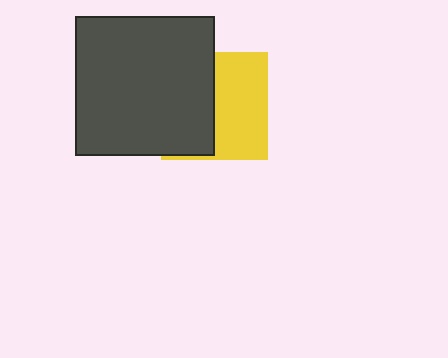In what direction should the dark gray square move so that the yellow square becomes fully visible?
The dark gray square should move left. That is the shortest direction to clear the overlap and leave the yellow square fully visible.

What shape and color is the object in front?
The object in front is a dark gray square.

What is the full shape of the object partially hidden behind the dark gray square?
The partially hidden object is a yellow square.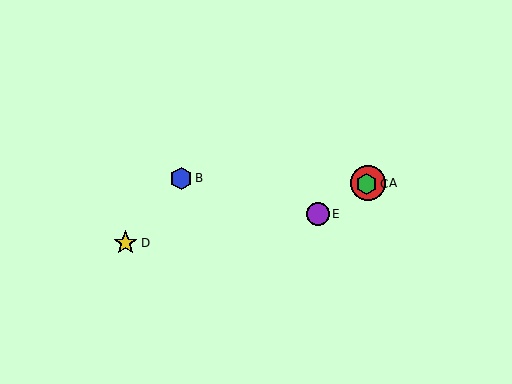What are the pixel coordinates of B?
Object B is at (181, 178).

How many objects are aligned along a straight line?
3 objects (A, C, E) are aligned along a straight line.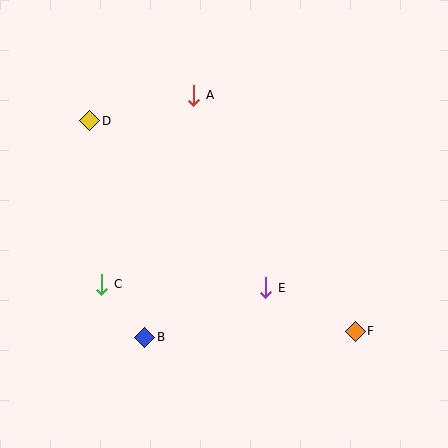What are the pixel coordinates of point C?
Point C is at (102, 284).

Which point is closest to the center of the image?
Point E at (266, 288) is closest to the center.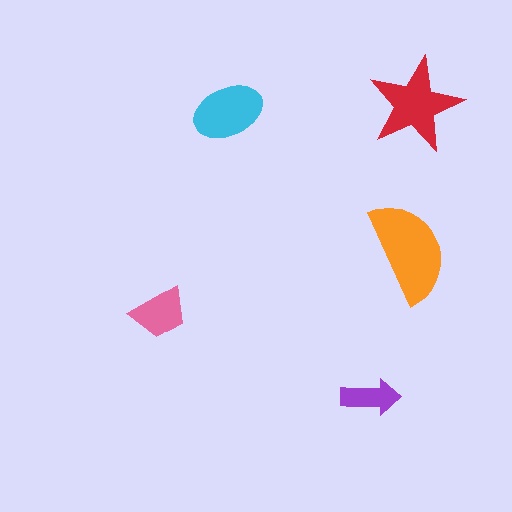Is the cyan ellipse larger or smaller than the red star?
Smaller.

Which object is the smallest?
The purple arrow.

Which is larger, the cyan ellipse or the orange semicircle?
The orange semicircle.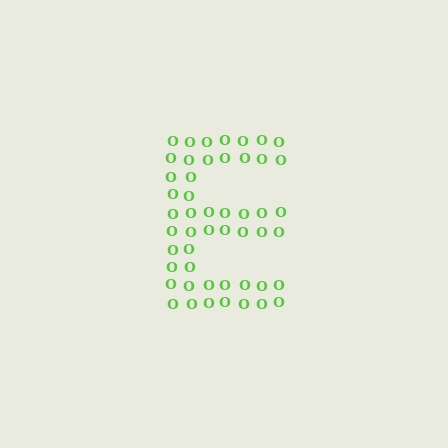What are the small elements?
The small elements are letter O's.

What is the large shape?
The large shape is the letter E.